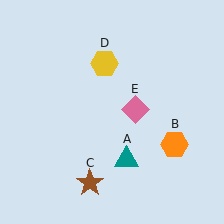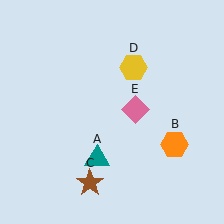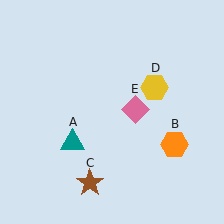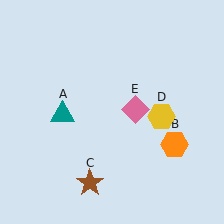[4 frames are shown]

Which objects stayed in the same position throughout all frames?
Orange hexagon (object B) and brown star (object C) and pink diamond (object E) remained stationary.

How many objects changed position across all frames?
2 objects changed position: teal triangle (object A), yellow hexagon (object D).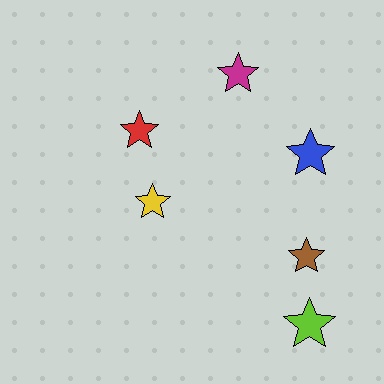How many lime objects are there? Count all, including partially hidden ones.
There is 1 lime object.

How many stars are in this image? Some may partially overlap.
There are 6 stars.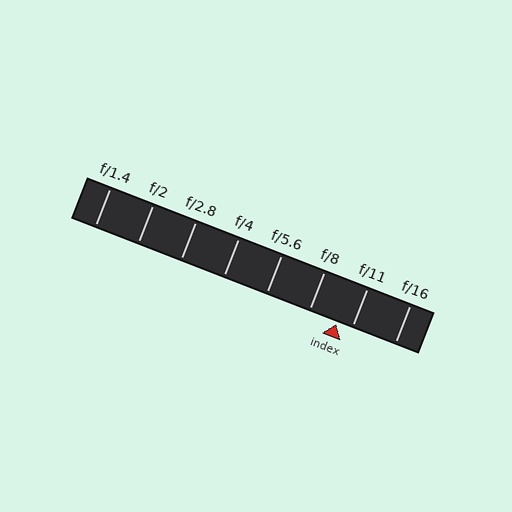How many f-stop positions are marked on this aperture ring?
There are 8 f-stop positions marked.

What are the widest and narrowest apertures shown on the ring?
The widest aperture shown is f/1.4 and the narrowest is f/16.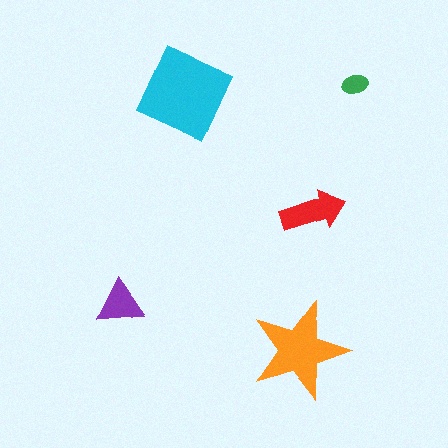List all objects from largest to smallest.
The cyan diamond, the orange star, the red arrow, the purple triangle, the green ellipse.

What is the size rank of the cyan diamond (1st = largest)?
1st.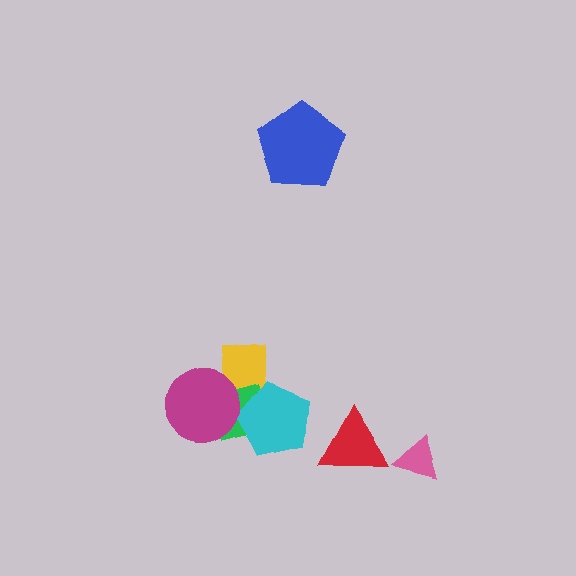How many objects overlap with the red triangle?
0 objects overlap with the red triangle.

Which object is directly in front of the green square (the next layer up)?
The cyan pentagon is directly in front of the green square.